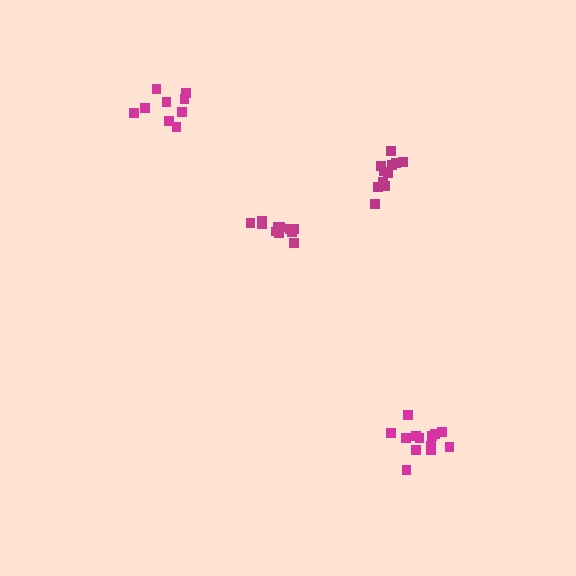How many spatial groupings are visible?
There are 4 spatial groupings.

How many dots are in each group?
Group 1: 11 dots, Group 2: 13 dots, Group 3: 12 dots, Group 4: 9 dots (45 total).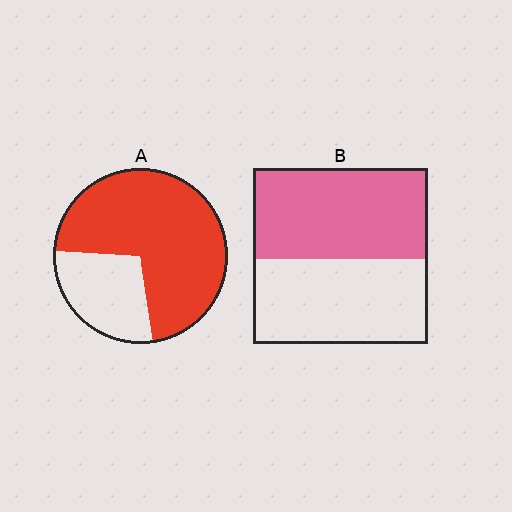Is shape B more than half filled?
Roughly half.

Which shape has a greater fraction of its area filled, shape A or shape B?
Shape A.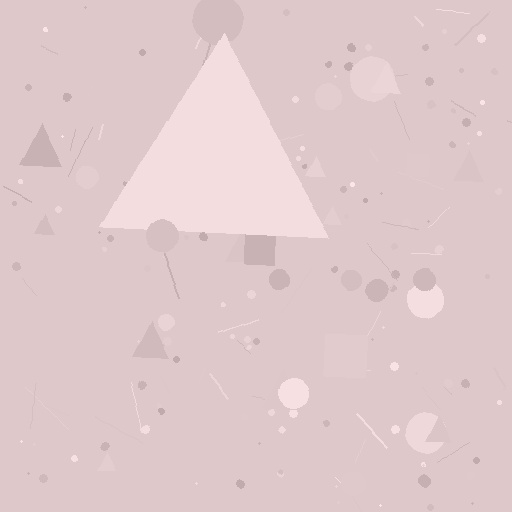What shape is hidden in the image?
A triangle is hidden in the image.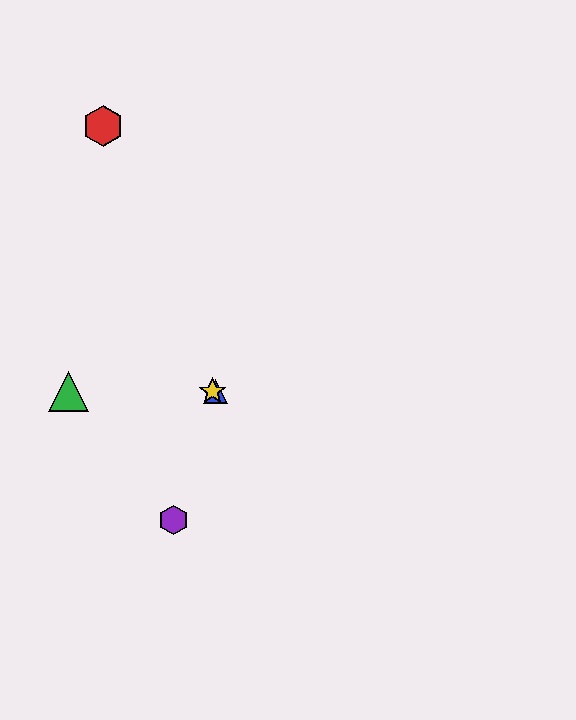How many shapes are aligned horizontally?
3 shapes (the blue triangle, the green triangle, the yellow star) are aligned horizontally.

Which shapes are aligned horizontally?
The blue triangle, the green triangle, the yellow star are aligned horizontally.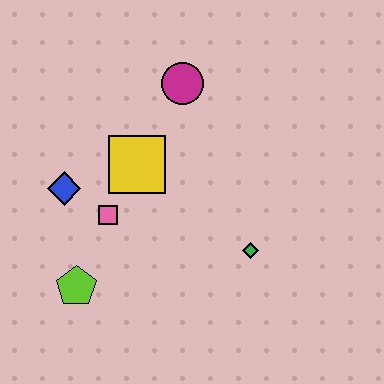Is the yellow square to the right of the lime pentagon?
Yes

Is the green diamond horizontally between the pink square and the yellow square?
No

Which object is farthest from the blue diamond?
The green diamond is farthest from the blue diamond.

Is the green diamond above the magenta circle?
No